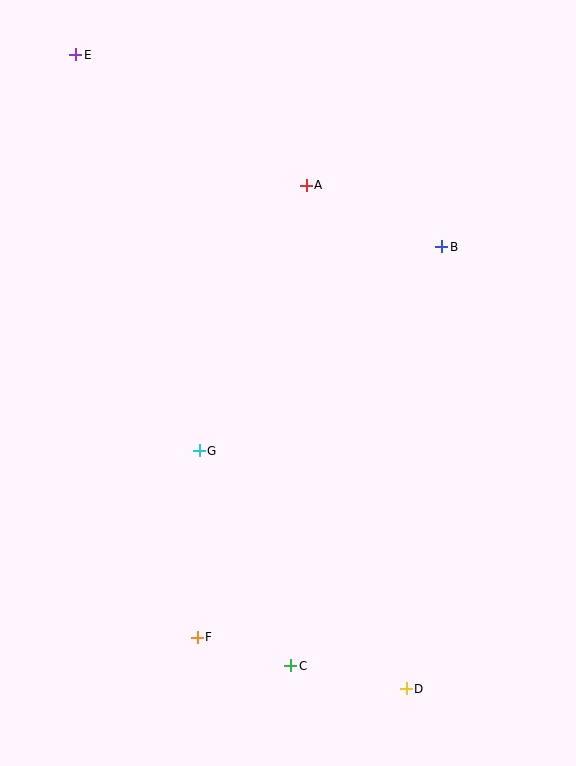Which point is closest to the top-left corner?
Point E is closest to the top-left corner.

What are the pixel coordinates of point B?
Point B is at (442, 247).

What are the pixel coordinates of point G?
Point G is at (199, 451).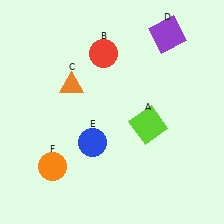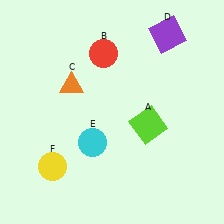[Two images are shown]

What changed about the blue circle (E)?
In Image 1, E is blue. In Image 2, it changed to cyan.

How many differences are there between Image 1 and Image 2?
There are 2 differences between the two images.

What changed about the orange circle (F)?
In Image 1, F is orange. In Image 2, it changed to yellow.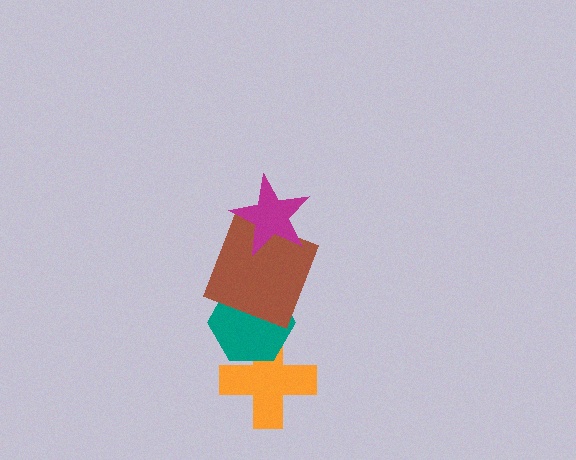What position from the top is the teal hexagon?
The teal hexagon is 3rd from the top.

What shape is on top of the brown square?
The magenta star is on top of the brown square.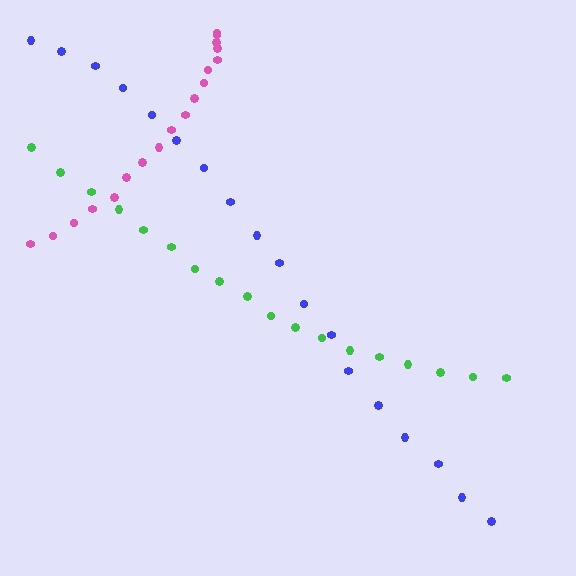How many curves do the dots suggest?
There are 3 distinct paths.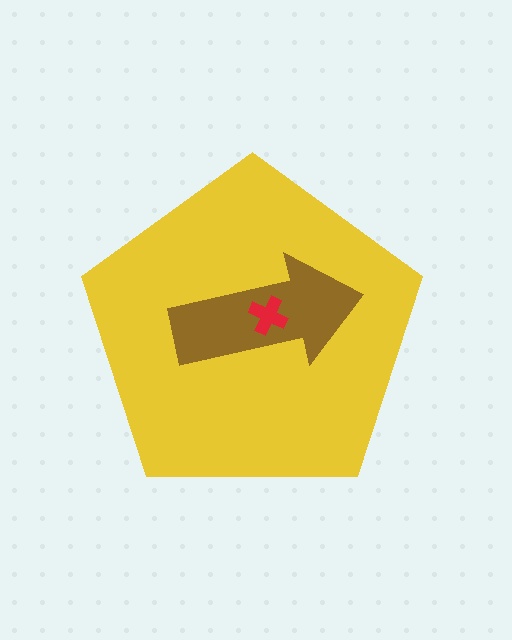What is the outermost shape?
The yellow pentagon.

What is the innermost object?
The red cross.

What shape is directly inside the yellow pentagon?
The brown arrow.